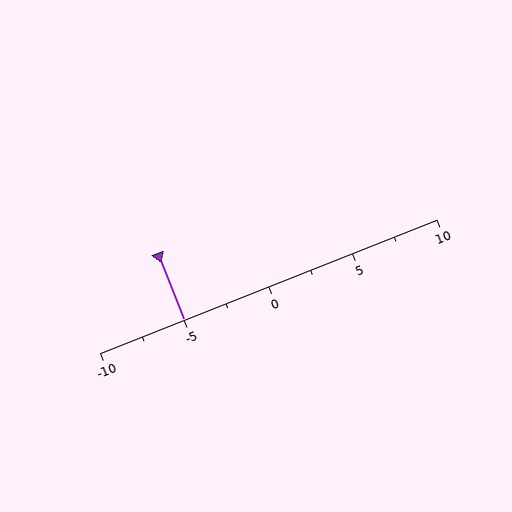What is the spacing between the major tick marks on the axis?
The major ticks are spaced 5 apart.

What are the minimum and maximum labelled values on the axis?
The axis runs from -10 to 10.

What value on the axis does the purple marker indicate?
The marker indicates approximately -5.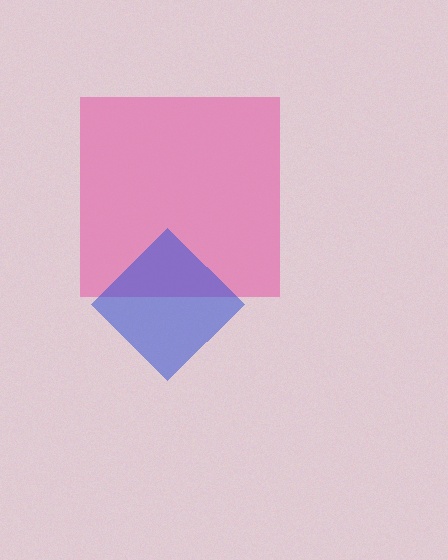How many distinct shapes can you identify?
There are 2 distinct shapes: a pink square, a blue diamond.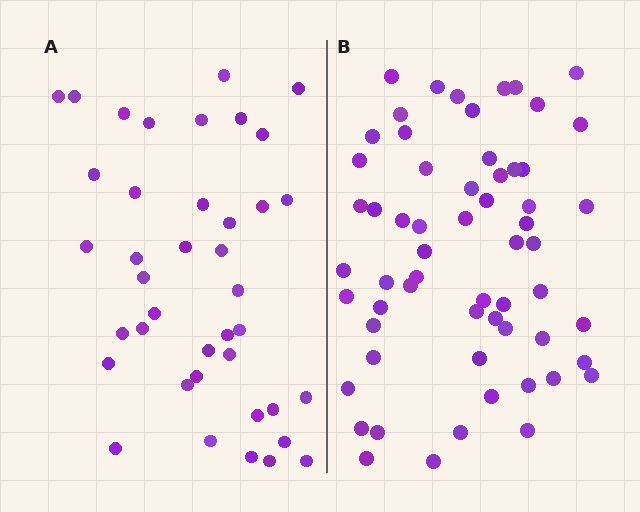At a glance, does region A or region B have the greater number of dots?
Region B (the right region) has more dots.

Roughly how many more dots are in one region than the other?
Region B has approximately 20 more dots than region A.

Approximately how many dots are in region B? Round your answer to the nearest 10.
About 60 dots.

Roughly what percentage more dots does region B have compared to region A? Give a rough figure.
About 50% more.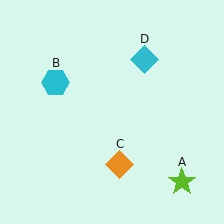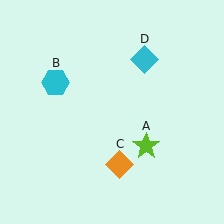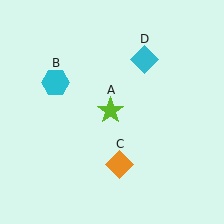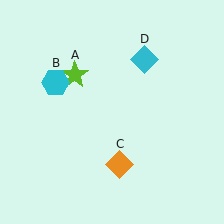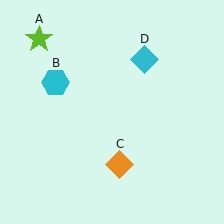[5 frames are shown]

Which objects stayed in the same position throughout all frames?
Cyan hexagon (object B) and orange diamond (object C) and cyan diamond (object D) remained stationary.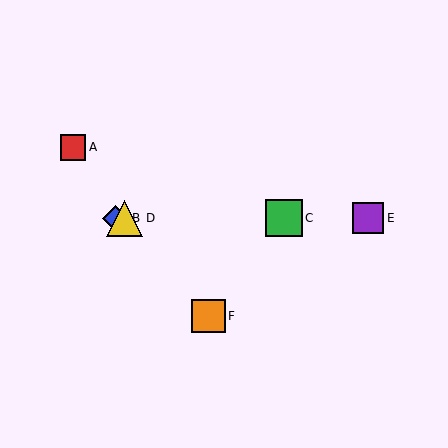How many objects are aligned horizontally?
4 objects (B, C, D, E) are aligned horizontally.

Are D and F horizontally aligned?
No, D is at y≈218 and F is at y≈316.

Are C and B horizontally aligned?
Yes, both are at y≈218.